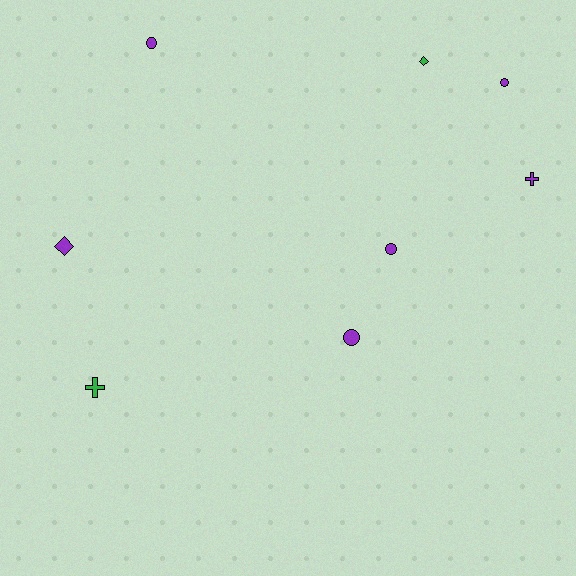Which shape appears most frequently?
Circle, with 4 objects.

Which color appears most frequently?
Purple, with 6 objects.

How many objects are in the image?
There are 8 objects.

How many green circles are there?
There are no green circles.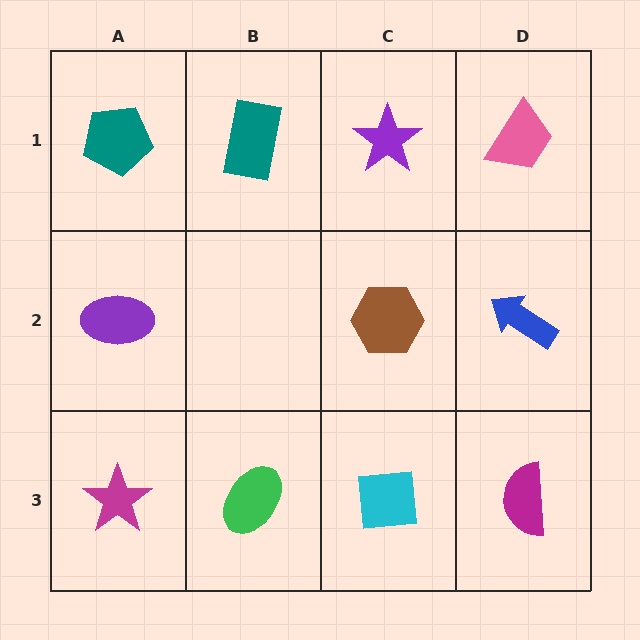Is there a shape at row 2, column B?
No, that cell is empty.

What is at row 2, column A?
A purple ellipse.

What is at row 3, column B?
A green ellipse.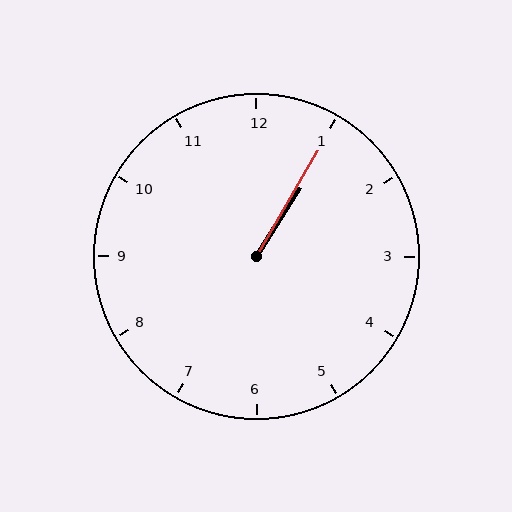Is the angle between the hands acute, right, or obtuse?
It is acute.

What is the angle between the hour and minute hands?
Approximately 2 degrees.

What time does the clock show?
1:05.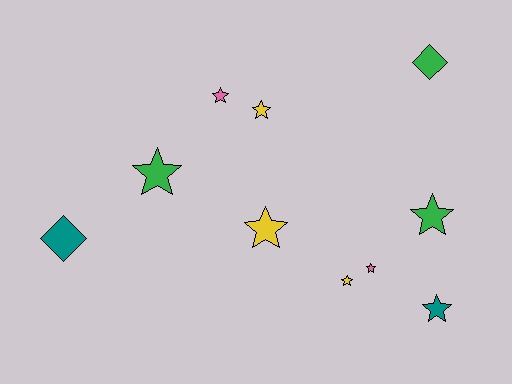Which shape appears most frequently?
Star, with 8 objects.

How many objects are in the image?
There are 10 objects.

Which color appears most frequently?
Yellow, with 3 objects.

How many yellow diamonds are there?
There are no yellow diamonds.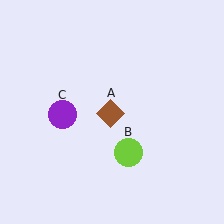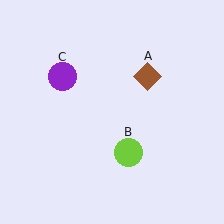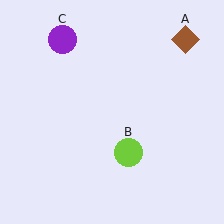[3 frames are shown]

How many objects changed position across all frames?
2 objects changed position: brown diamond (object A), purple circle (object C).